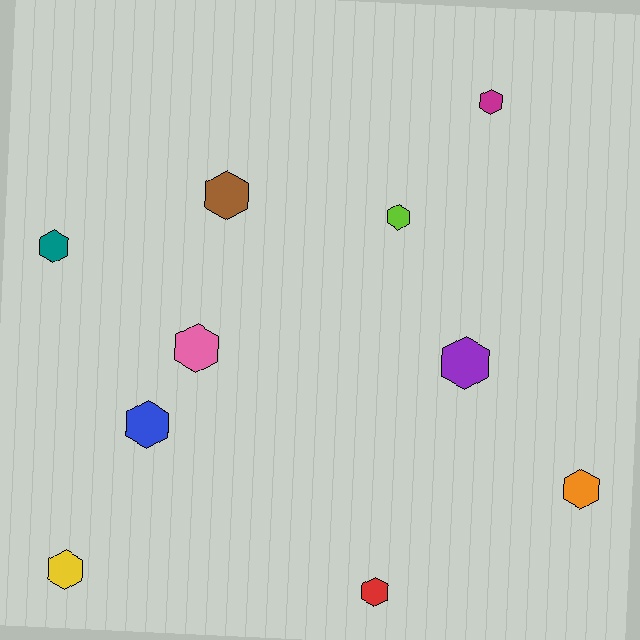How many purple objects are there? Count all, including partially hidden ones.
There is 1 purple object.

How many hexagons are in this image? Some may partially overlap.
There are 10 hexagons.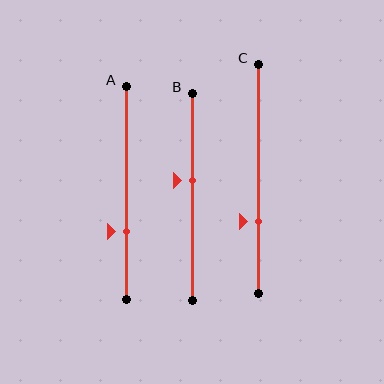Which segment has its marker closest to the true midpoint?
Segment B has its marker closest to the true midpoint.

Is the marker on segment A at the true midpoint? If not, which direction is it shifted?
No, the marker on segment A is shifted downward by about 18% of the segment length.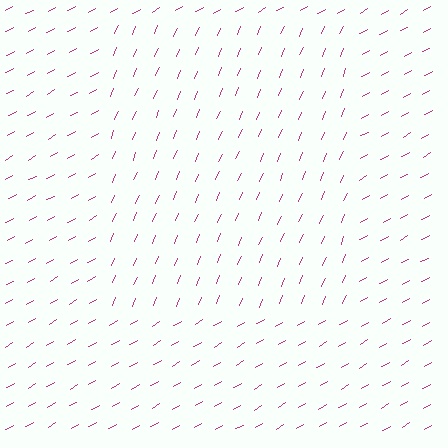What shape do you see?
I see a rectangle.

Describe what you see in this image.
The image is filled with small magenta line segments. A rectangle region in the image has lines oriented differently from the surrounding lines, creating a visible texture boundary.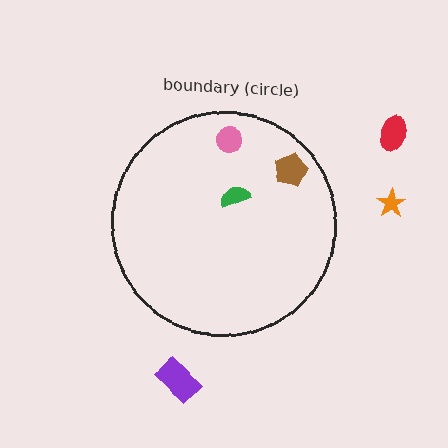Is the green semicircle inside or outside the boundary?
Inside.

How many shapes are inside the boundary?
3 inside, 3 outside.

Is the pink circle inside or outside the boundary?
Inside.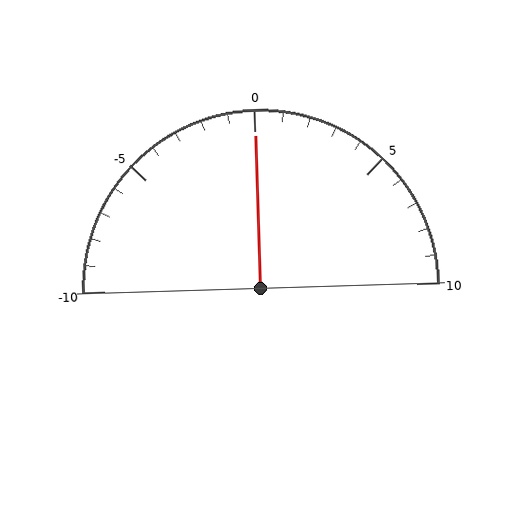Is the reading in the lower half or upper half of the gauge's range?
The reading is in the upper half of the range (-10 to 10).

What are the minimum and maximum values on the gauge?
The gauge ranges from -10 to 10.